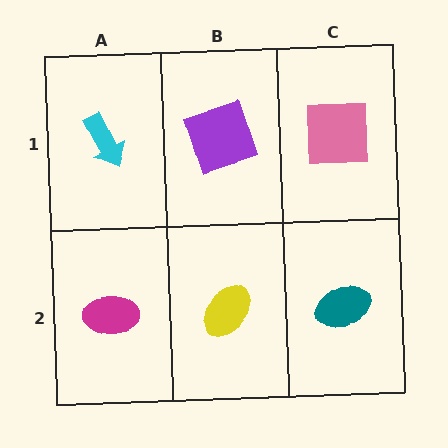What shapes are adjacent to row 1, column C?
A teal ellipse (row 2, column C), a purple square (row 1, column B).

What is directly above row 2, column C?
A pink square.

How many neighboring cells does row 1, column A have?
2.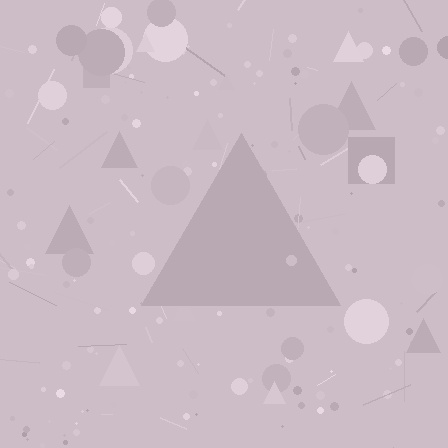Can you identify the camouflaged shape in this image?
The camouflaged shape is a triangle.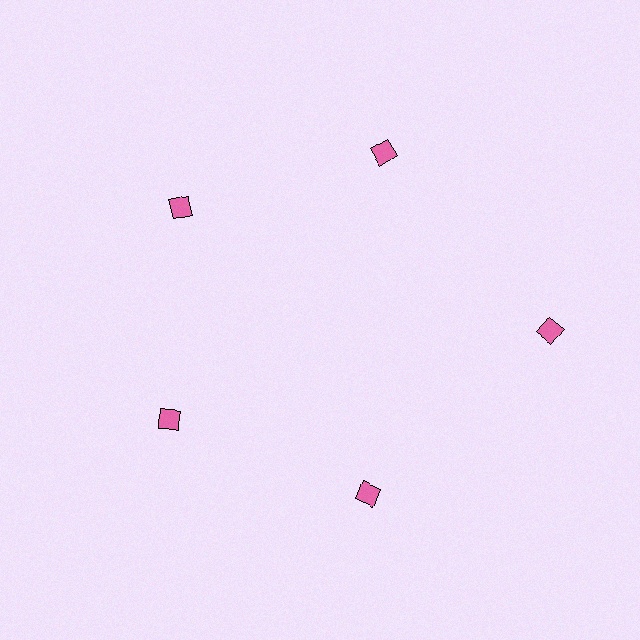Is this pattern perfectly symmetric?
No. The 5 pink diamonds are arranged in a ring, but one element near the 3 o'clock position is pushed outward from the center, breaking the 5-fold rotational symmetry.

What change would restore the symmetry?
The symmetry would be restored by moving it inward, back onto the ring so that all 5 diamonds sit at equal angles and equal distance from the center.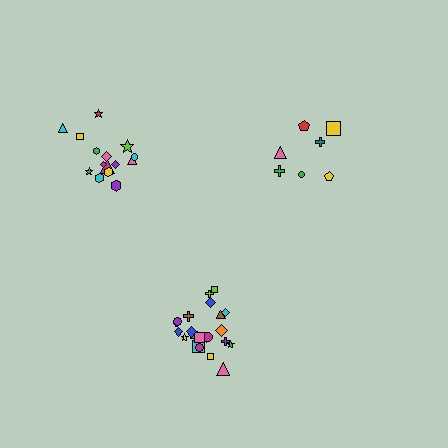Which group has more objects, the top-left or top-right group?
The top-left group.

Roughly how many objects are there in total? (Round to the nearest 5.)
Roughly 45 objects in total.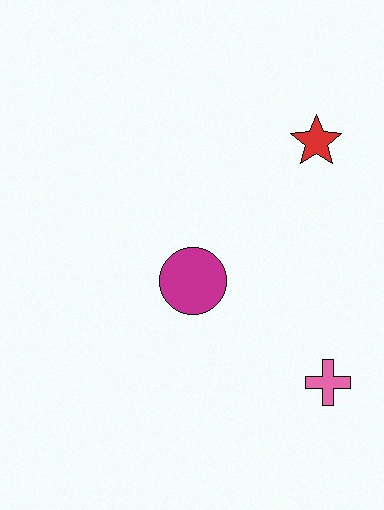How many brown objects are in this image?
There are no brown objects.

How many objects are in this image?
There are 3 objects.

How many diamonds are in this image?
There are no diamonds.